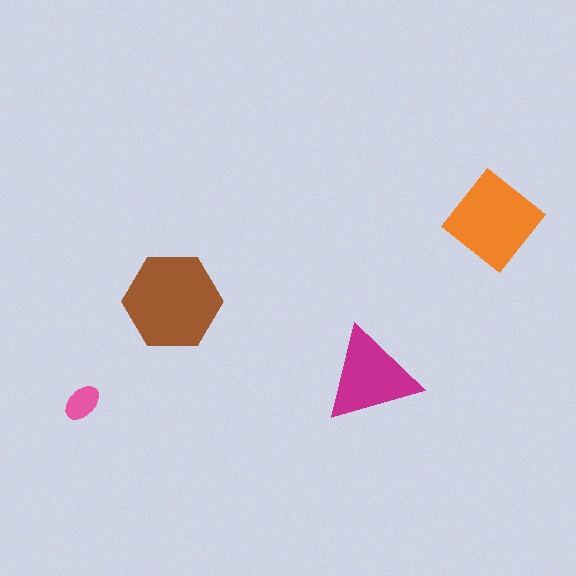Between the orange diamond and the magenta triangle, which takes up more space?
The orange diamond.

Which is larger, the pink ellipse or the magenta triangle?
The magenta triangle.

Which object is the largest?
The brown hexagon.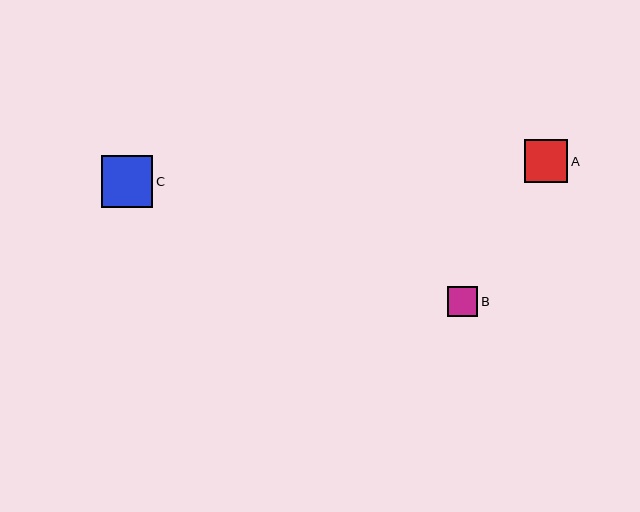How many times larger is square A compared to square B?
Square A is approximately 1.4 times the size of square B.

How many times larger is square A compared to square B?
Square A is approximately 1.4 times the size of square B.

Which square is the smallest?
Square B is the smallest with a size of approximately 30 pixels.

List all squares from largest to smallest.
From largest to smallest: C, A, B.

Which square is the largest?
Square C is the largest with a size of approximately 51 pixels.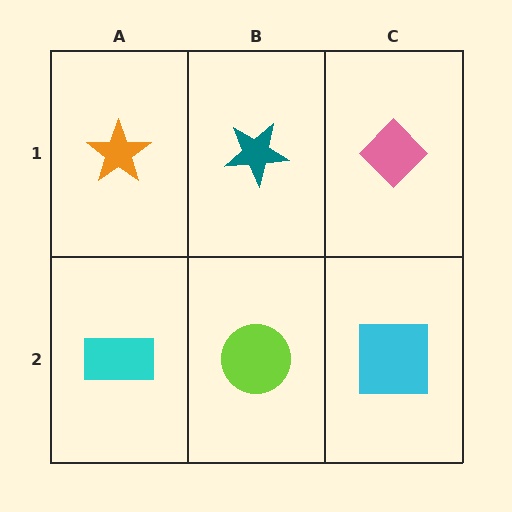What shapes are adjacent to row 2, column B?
A teal star (row 1, column B), a cyan rectangle (row 2, column A), a cyan square (row 2, column C).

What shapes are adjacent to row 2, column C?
A pink diamond (row 1, column C), a lime circle (row 2, column B).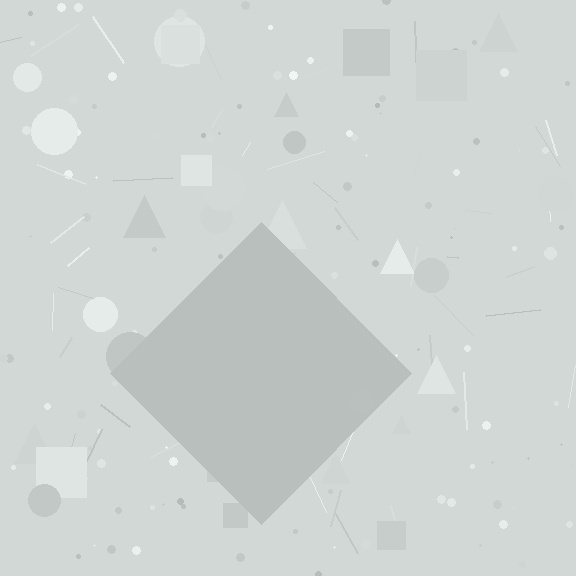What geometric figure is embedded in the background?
A diamond is embedded in the background.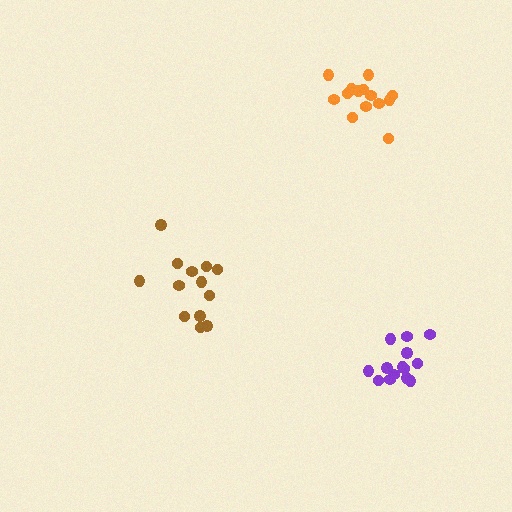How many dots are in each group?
Group 1: 14 dots, Group 2: 14 dots, Group 3: 13 dots (41 total).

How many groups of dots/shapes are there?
There are 3 groups.